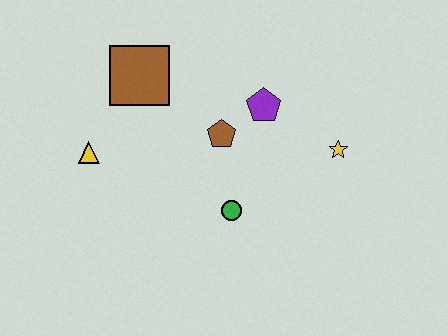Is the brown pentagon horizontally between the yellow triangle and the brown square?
No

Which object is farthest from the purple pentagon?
The yellow triangle is farthest from the purple pentagon.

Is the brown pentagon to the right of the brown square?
Yes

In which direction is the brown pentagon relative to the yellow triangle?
The brown pentagon is to the right of the yellow triangle.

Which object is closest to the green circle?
The brown pentagon is closest to the green circle.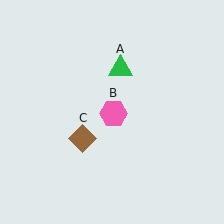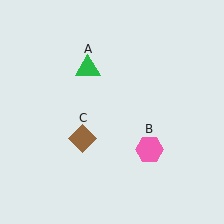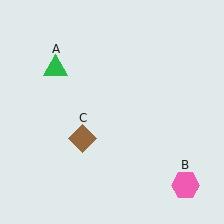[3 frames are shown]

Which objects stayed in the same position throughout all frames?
Brown diamond (object C) remained stationary.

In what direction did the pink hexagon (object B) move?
The pink hexagon (object B) moved down and to the right.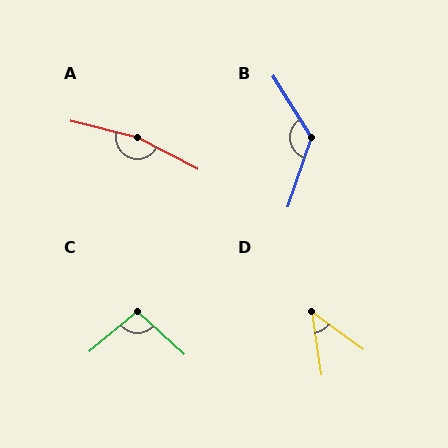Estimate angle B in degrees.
Approximately 129 degrees.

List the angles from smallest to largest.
D (45°), C (97°), B (129°), A (167°).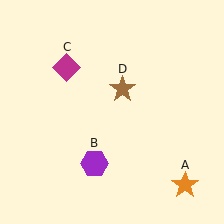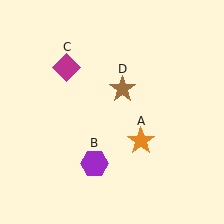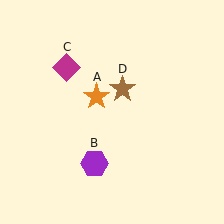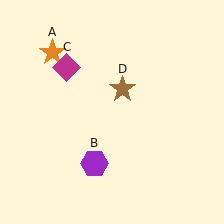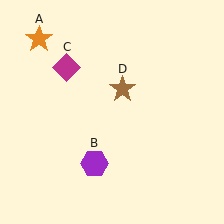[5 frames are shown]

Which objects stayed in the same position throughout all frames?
Purple hexagon (object B) and magenta diamond (object C) and brown star (object D) remained stationary.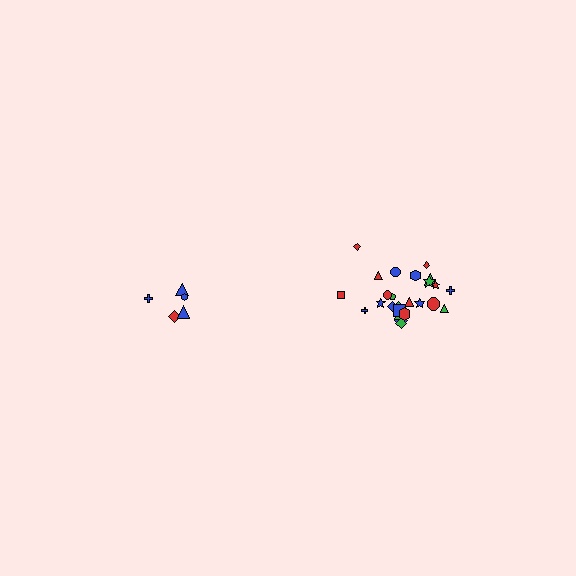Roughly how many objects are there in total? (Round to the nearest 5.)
Roughly 30 objects in total.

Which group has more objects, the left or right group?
The right group.